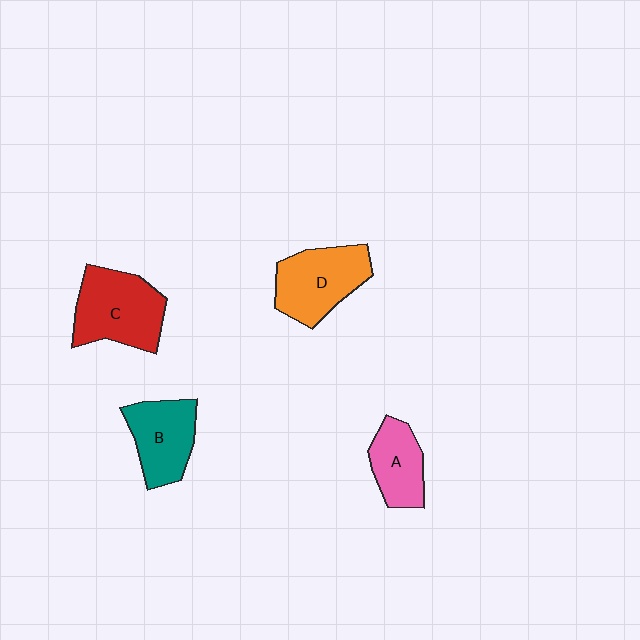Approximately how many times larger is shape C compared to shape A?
Approximately 1.5 times.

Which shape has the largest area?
Shape C (red).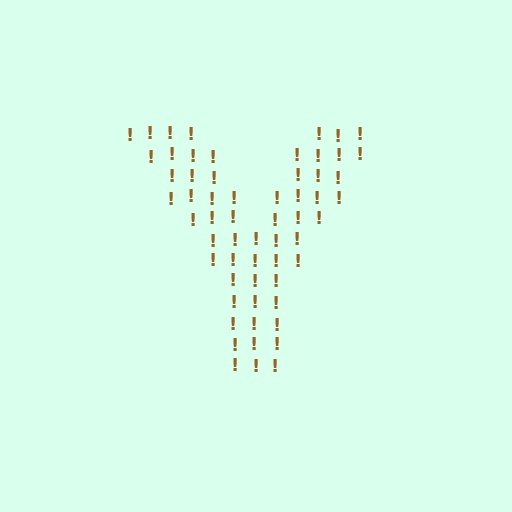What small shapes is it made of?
It is made of small exclamation marks.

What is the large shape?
The large shape is the letter Y.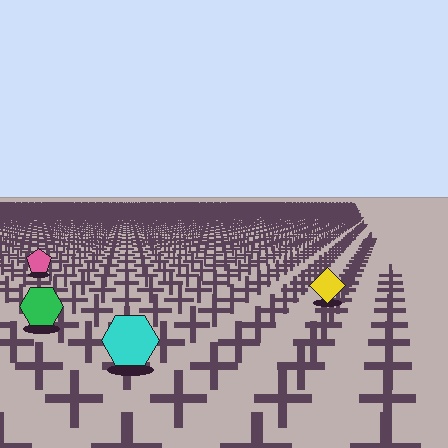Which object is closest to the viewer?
The cyan hexagon is closest. The texture marks near it are larger and more spread out.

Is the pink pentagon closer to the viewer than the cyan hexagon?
No. The cyan hexagon is closer — you can tell from the texture gradient: the ground texture is coarser near it.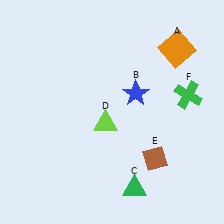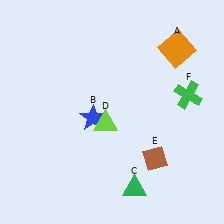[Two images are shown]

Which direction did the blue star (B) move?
The blue star (B) moved left.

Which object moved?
The blue star (B) moved left.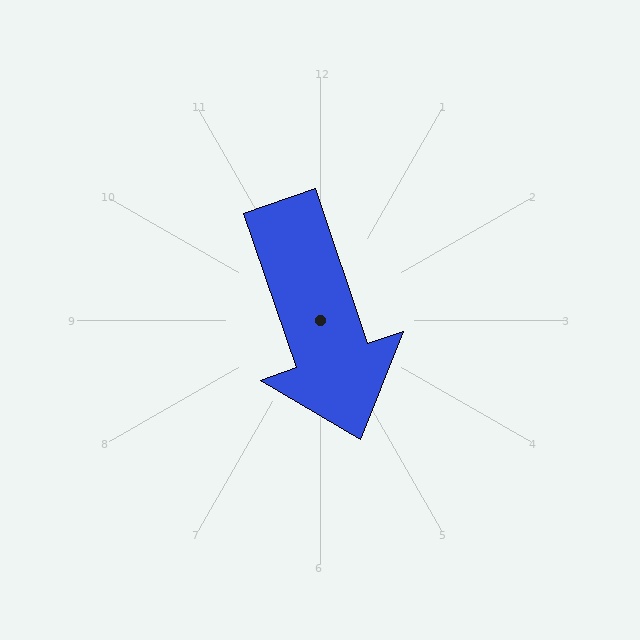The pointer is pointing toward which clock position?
Roughly 5 o'clock.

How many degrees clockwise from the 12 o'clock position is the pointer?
Approximately 161 degrees.